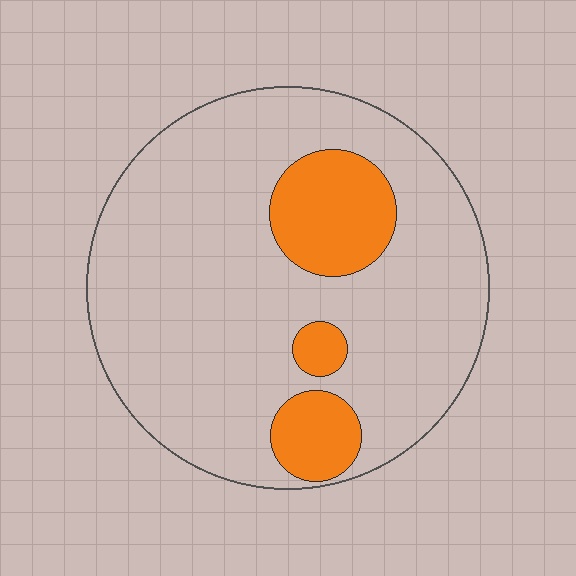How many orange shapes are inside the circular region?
3.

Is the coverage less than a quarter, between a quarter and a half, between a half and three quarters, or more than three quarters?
Less than a quarter.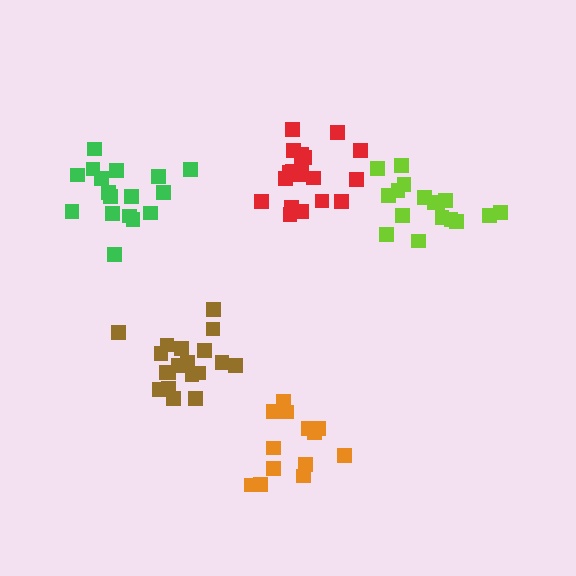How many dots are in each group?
Group 1: 17 dots, Group 2: 19 dots, Group 3: 13 dots, Group 4: 17 dots, Group 5: 19 dots (85 total).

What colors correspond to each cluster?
The clusters are colored: lime, red, orange, green, brown.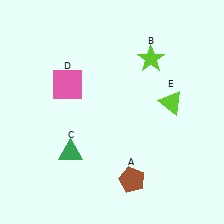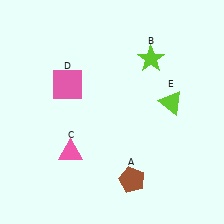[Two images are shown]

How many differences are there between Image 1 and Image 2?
There is 1 difference between the two images.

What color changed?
The triangle (C) changed from green in Image 1 to pink in Image 2.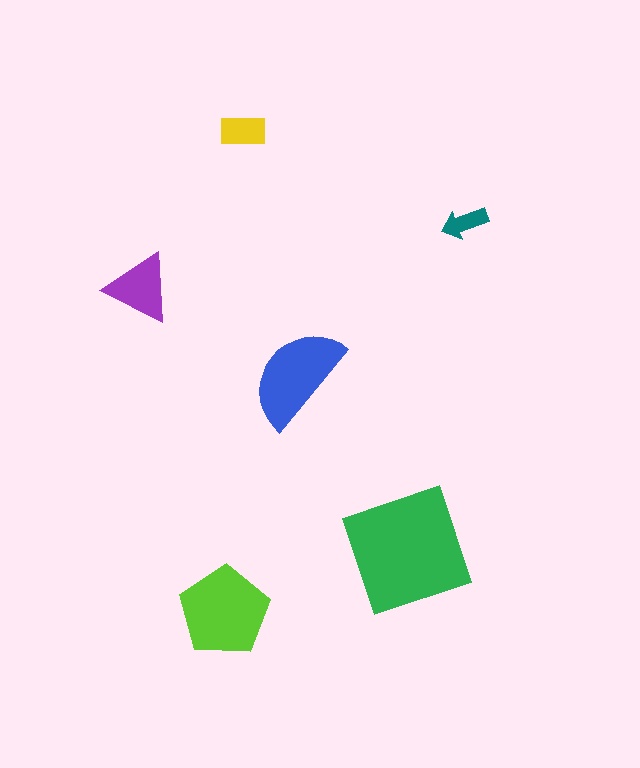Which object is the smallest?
The teal arrow.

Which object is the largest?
The green square.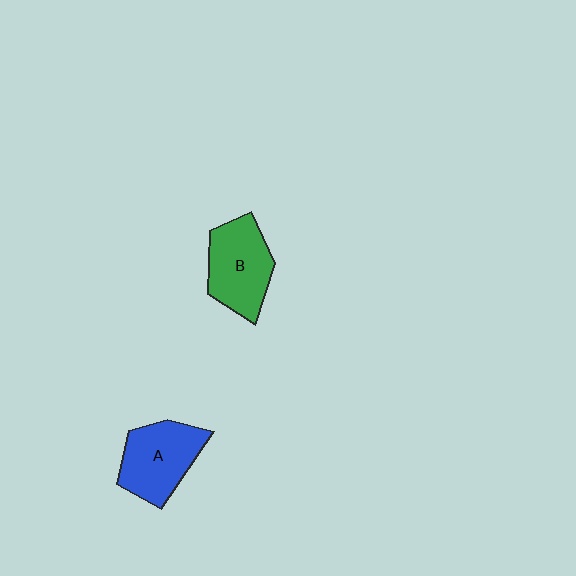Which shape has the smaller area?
Shape B (green).